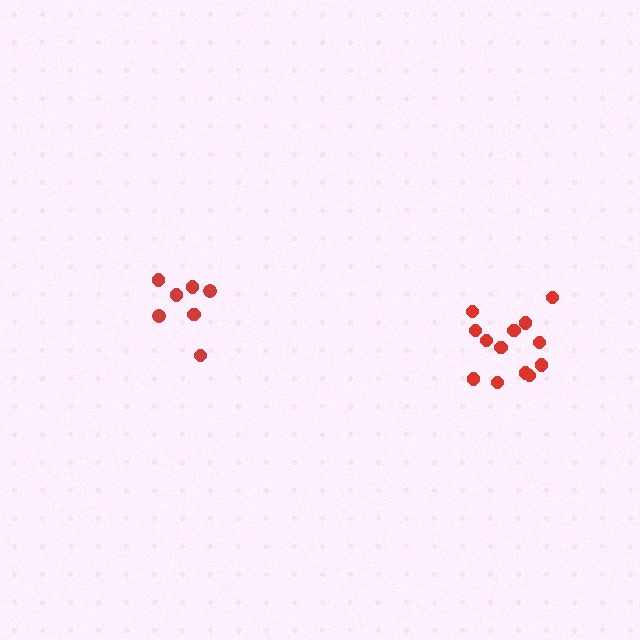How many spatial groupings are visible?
There are 2 spatial groupings.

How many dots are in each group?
Group 1: 7 dots, Group 2: 13 dots (20 total).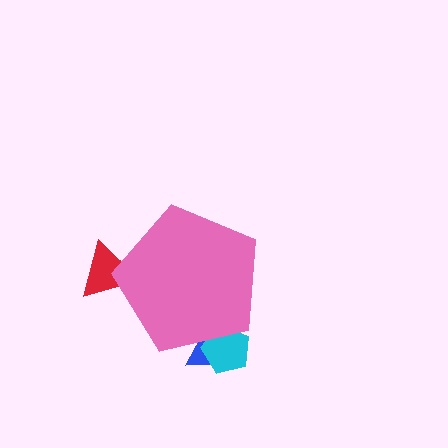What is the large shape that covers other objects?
A pink pentagon.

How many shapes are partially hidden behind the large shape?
3 shapes are partially hidden.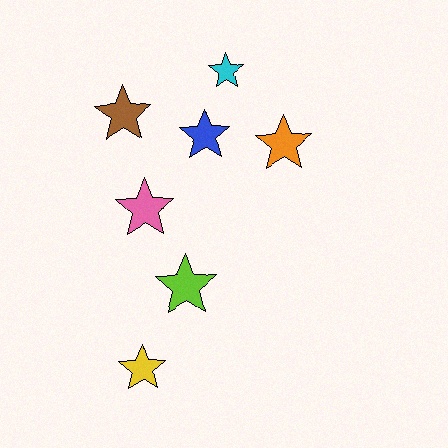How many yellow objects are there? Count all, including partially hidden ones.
There is 1 yellow object.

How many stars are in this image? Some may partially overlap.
There are 7 stars.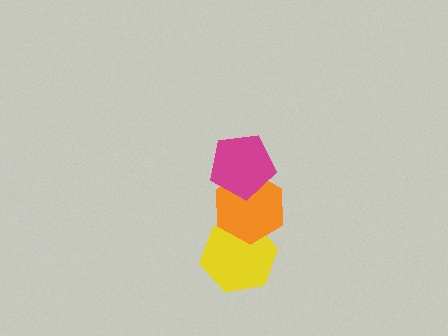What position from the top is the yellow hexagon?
The yellow hexagon is 3rd from the top.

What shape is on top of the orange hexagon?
The magenta pentagon is on top of the orange hexagon.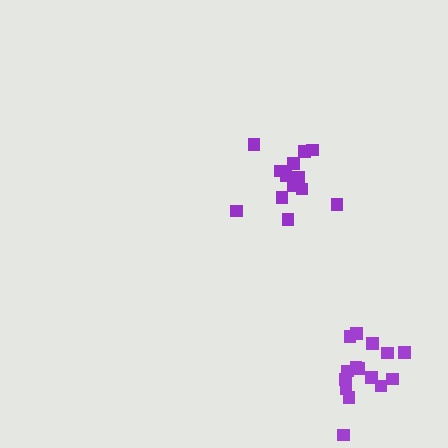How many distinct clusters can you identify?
There are 2 distinct clusters.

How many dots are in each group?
Group 1: 13 dots, Group 2: 15 dots (28 total).